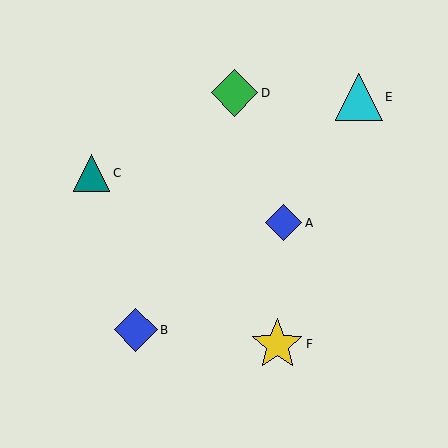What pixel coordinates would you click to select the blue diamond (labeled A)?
Click at (284, 223) to select the blue diamond A.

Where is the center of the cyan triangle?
The center of the cyan triangle is at (359, 97).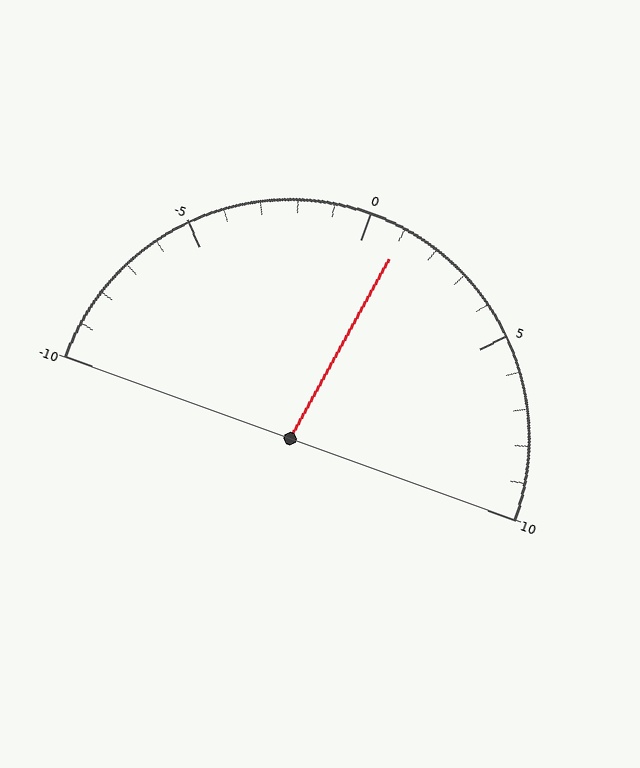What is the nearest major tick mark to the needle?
The nearest major tick mark is 0.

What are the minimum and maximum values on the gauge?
The gauge ranges from -10 to 10.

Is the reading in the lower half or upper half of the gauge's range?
The reading is in the upper half of the range (-10 to 10).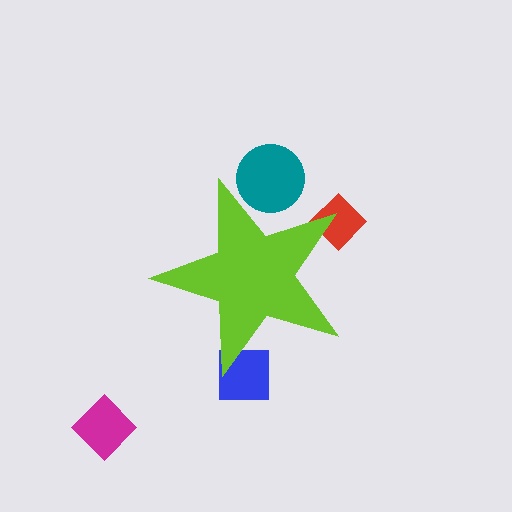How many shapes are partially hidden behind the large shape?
3 shapes are partially hidden.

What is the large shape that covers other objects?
A lime star.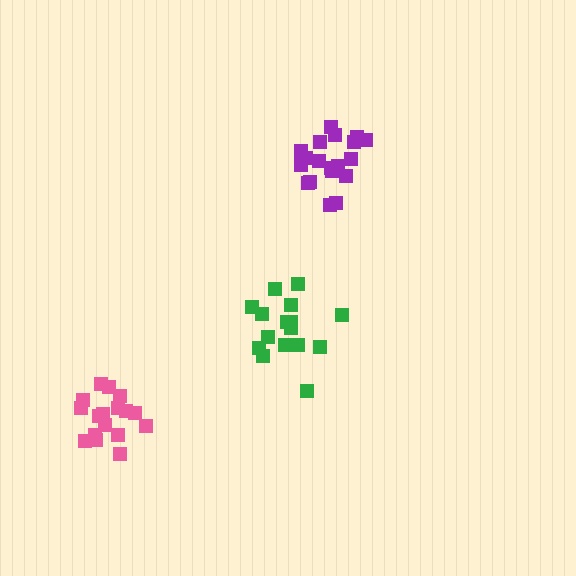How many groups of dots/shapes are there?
There are 3 groups.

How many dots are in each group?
Group 1: 19 dots, Group 2: 17 dots, Group 3: 17 dots (53 total).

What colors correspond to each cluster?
The clusters are colored: purple, green, pink.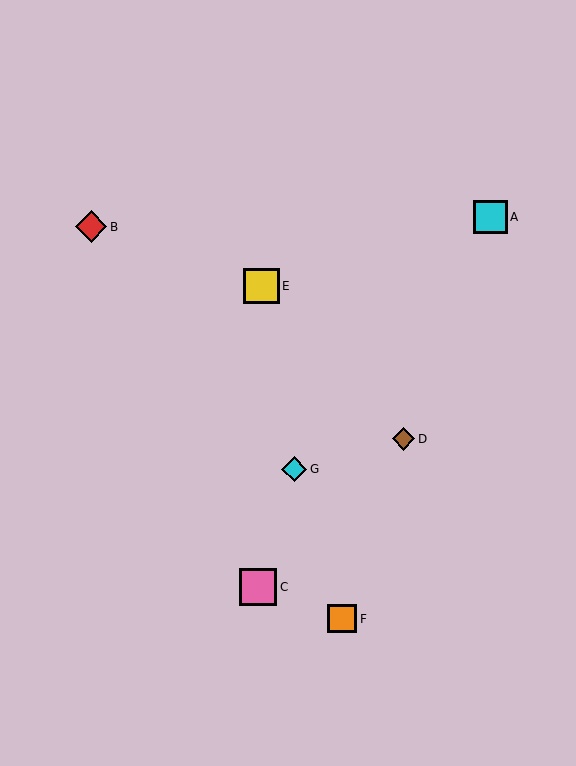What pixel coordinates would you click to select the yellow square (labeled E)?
Click at (261, 286) to select the yellow square E.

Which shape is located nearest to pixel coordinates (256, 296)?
The yellow square (labeled E) at (261, 286) is nearest to that location.